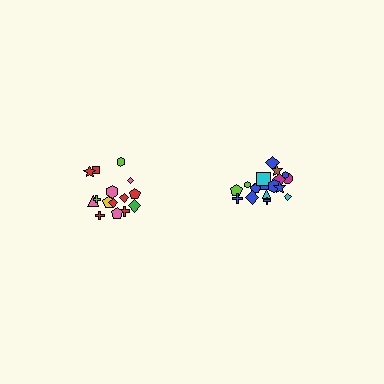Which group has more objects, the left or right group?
The right group.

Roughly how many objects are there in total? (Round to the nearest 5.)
Roughly 35 objects in total.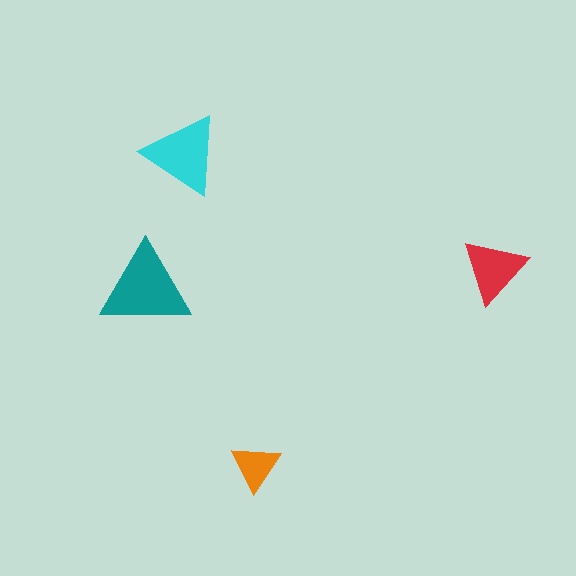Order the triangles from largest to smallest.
the teal one, the cyan one, the red one, the orange one.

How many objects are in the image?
There are 4 objects in the image.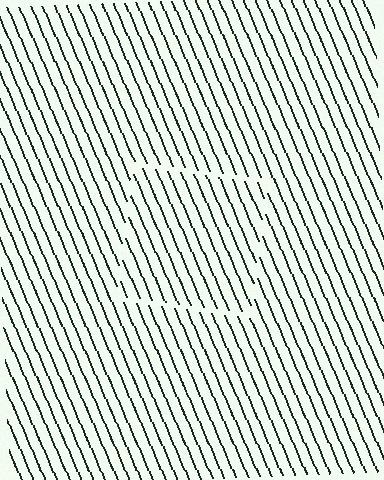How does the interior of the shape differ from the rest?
The interior of the shape contains the same grating, shifted by half a period — the contour is defined by the phase discontinuity where line-ends from the inner and outer gratings abut.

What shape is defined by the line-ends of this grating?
An illusory square. The interior of the shape contains the same grating, shifted by half a period — the contour is defined by the phase discontinuity where line-ends from the inner and outer gratings abut.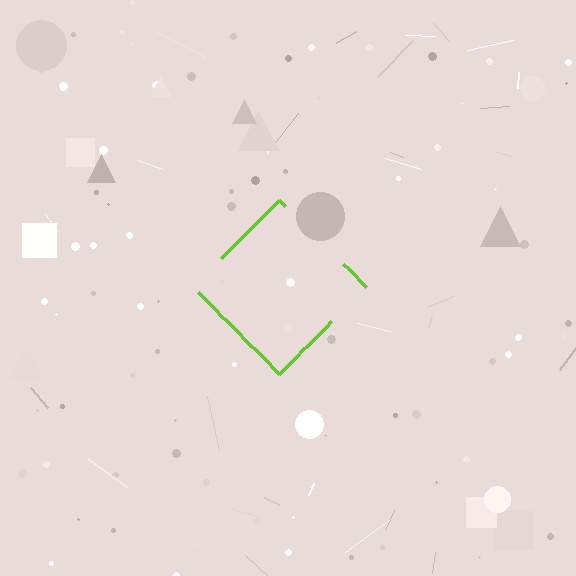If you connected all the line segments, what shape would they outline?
They would outline a diamond.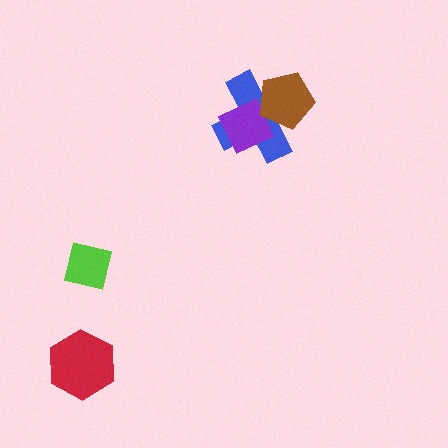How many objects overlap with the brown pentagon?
2 objects overlap with the brown pentagon.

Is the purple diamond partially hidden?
Yes, it is partially covered by another shape.